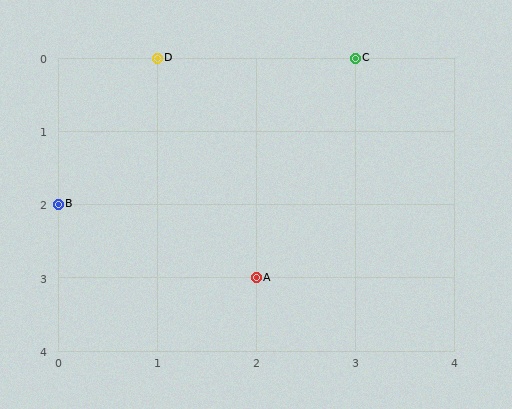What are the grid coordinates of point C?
Point C is at grid coordinates (3, 0).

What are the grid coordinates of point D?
Point D is at grid coordinates (1, 0).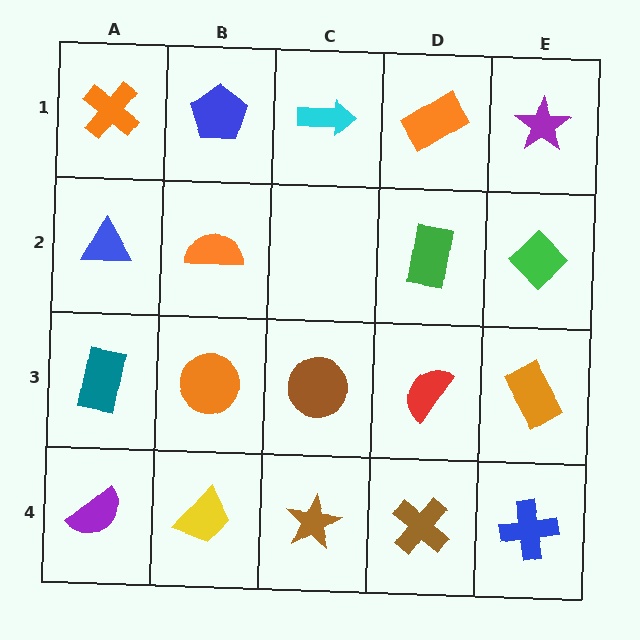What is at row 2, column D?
A green rectangle.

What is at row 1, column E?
A purple star.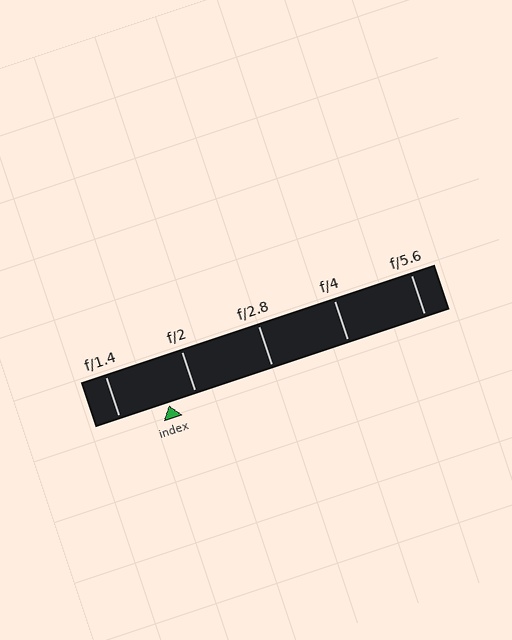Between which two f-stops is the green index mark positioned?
The index mark is between f/1.4 and f/2.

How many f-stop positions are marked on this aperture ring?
There are 5 f-stop positions marked.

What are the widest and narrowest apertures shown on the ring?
The widest aperture shown is f/1.4 and the narrowest is f/5.6.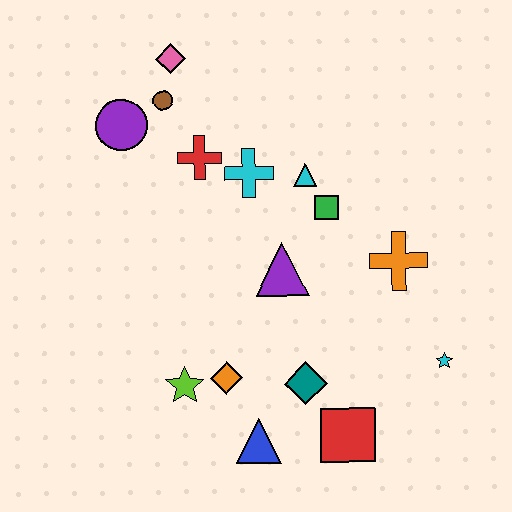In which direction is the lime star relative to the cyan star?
The lime star is to the left of the cyan star.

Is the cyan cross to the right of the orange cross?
No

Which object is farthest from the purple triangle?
The pink diamond is farthest from the purple triangle.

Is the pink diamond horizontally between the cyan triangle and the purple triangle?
No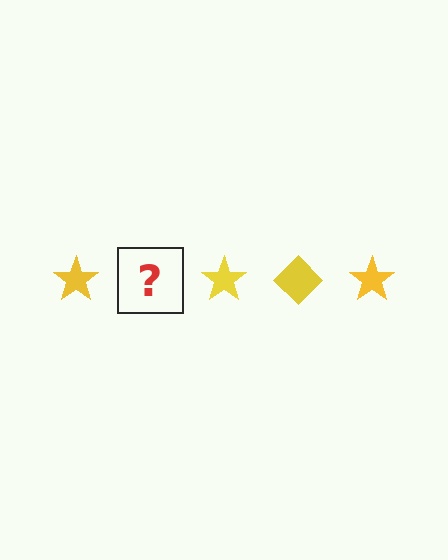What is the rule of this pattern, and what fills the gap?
The rule is that the pattern cycles through star, diamond shapes in yellow. The gap should be filled with a yellow diamond.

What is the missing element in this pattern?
The missing element is a yellow diamond.